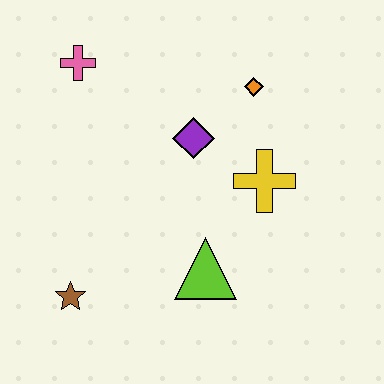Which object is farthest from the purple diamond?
The brown star is farthest from the purple diamond.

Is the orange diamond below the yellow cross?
No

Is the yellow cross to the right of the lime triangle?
Yes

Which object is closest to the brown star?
The lime triangle is closest to the brown star.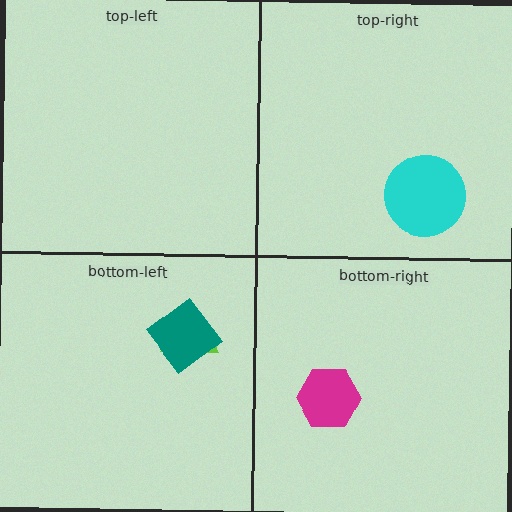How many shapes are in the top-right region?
1.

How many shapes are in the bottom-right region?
1.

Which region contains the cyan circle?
The top-right region.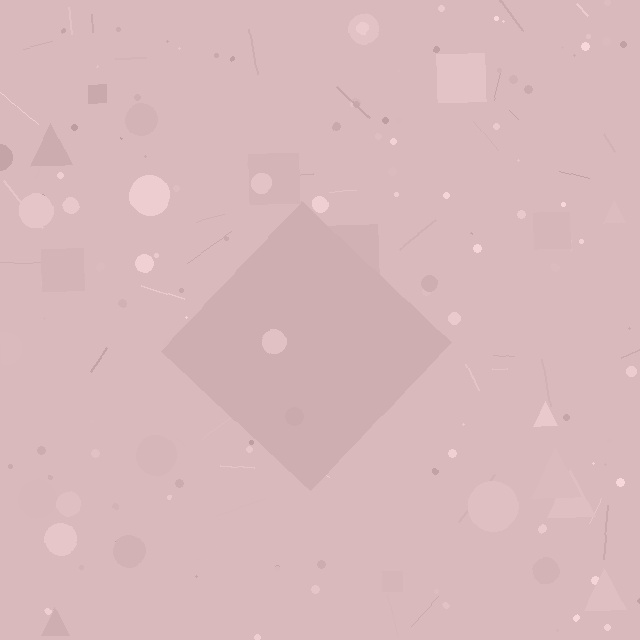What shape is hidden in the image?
A diamond is hidden in the image.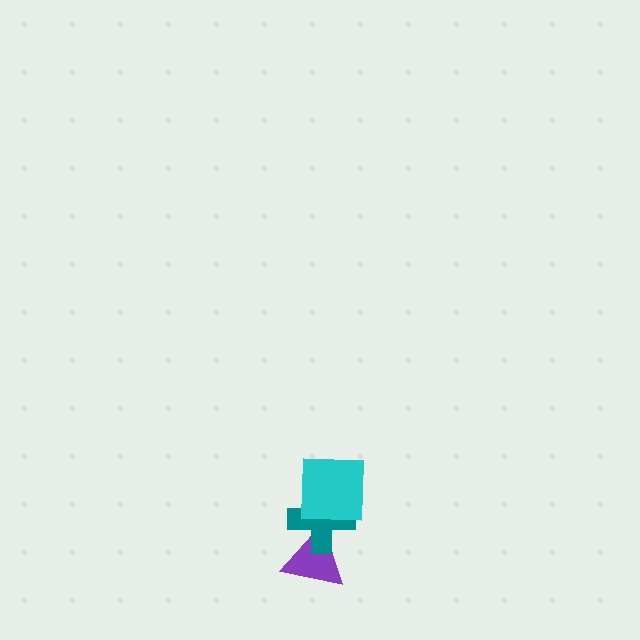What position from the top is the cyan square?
The cyan square is 1st from the top.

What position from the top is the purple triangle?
The purple triangle is 3rd from the top.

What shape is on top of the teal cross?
The cyan square is on top of the teal cross.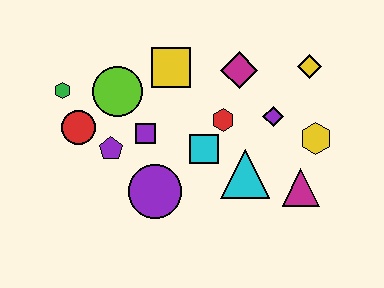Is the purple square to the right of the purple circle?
No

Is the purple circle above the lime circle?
No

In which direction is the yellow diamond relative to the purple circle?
The yellow diamond is to the right of the purple circle.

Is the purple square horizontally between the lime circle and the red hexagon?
Yes